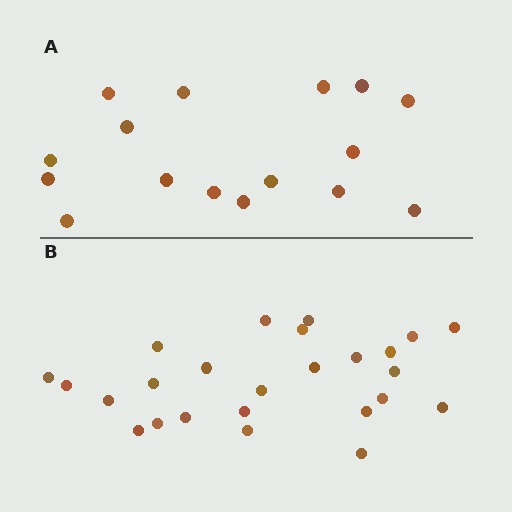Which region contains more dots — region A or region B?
Region B (the bottom region) has more dots.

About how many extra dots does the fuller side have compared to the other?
Region B has roughly 8 or so more dots than region A.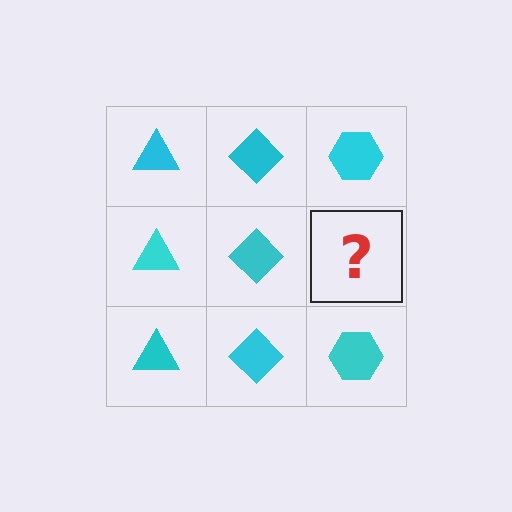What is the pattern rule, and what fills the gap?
The rule is that each column has a consistent shape. The gap should be filled with a cyan hexagon.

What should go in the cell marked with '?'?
The missing cell should contain a cyan hexagon.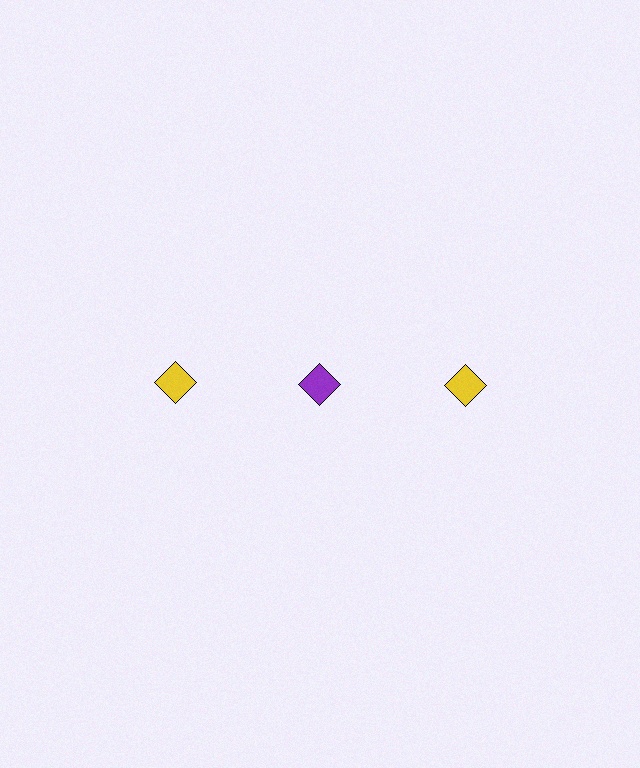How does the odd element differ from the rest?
It has a different color: purple instead of yellow.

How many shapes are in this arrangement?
There are 3 shapes arranged in a grid pattern.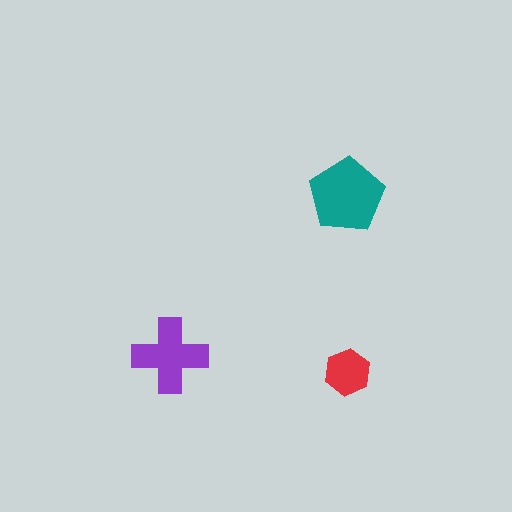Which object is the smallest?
The red hexagon.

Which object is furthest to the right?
The red hexagon is rightmost.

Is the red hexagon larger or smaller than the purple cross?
Smaller.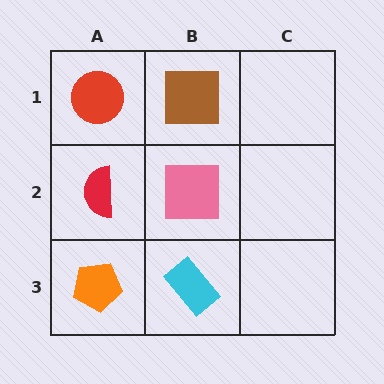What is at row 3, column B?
A cyan rectangle.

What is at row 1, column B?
A brown square.